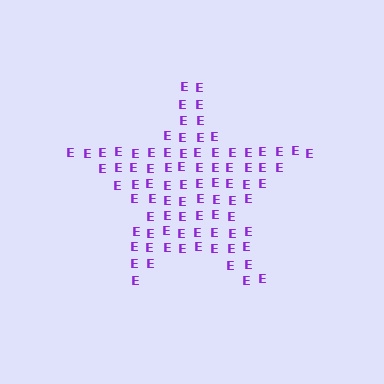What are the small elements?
The small elements are letter E's.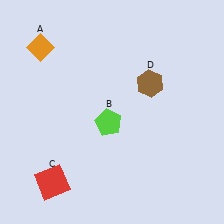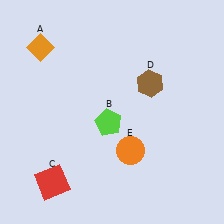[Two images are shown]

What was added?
An orange circle (E) was added in Image 2.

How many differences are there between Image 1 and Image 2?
There is 1 difference between the two images.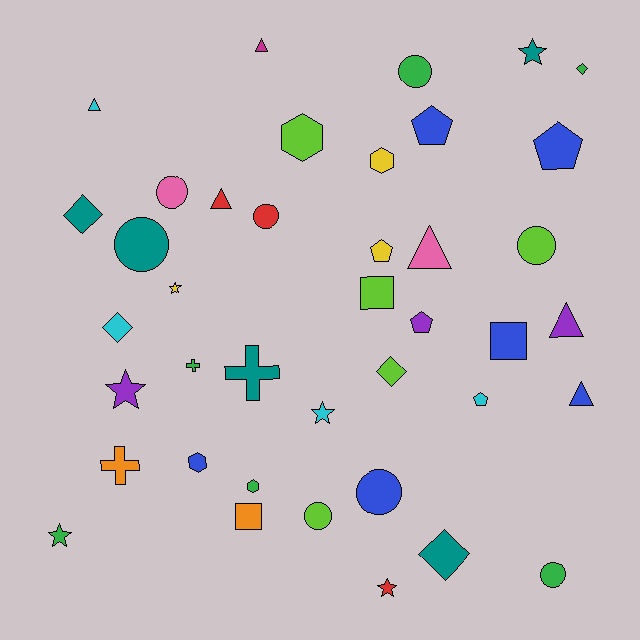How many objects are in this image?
There are 40 objects.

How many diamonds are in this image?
There are 5 diamonds.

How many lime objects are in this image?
There are 5 lime objects.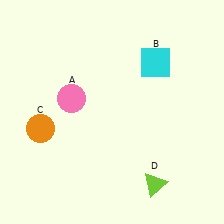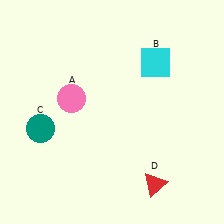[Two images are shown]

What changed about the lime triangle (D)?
In Image 1, D is lime. In Image 2, it changed to red.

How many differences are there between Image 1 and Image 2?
There are 2 differences between the two images.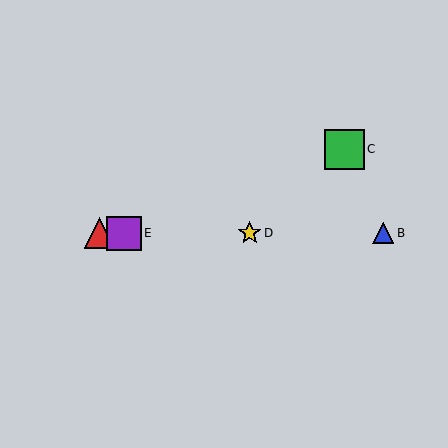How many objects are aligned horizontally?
4 objects (A, B, D, E) are aligned horizontally.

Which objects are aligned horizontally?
Objects A, B, D, E are aligned horizontally.